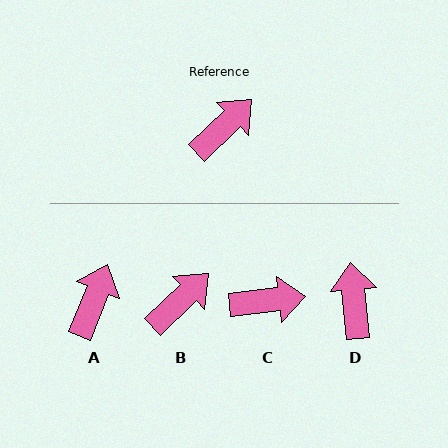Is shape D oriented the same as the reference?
No, it is off by about 51 degrees.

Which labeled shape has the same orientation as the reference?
B.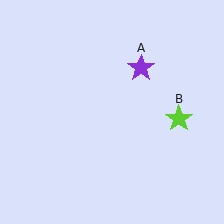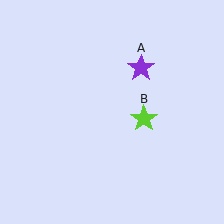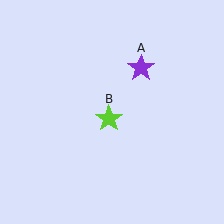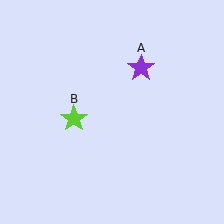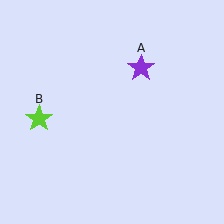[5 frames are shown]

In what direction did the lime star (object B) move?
The lime star (object B) moved left.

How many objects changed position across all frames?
1 object changed position: lime star (object B).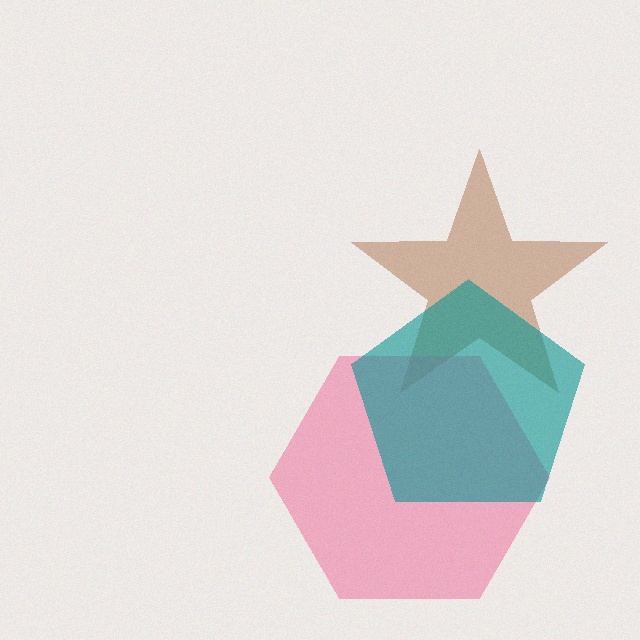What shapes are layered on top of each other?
The layered shapes are: a brown star, a pink hexagon, a teal pentagon.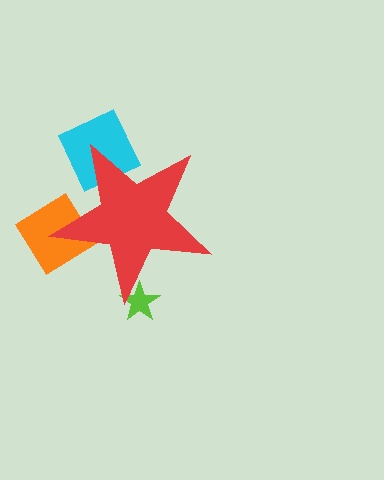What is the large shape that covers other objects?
A red star.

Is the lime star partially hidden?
Yes, the lime star is partially hidden behind the red star.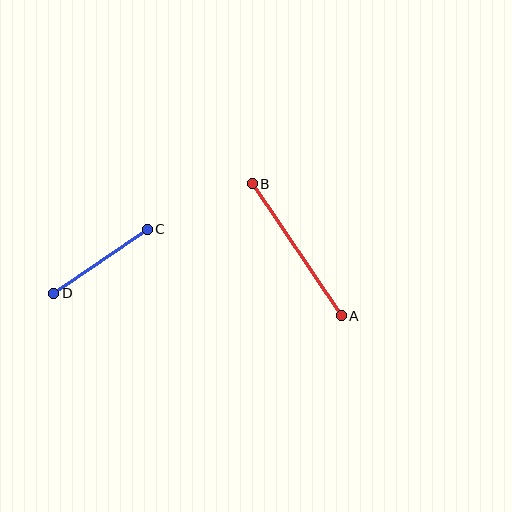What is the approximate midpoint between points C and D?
The midpoint is at approximately (101, 261) pixels.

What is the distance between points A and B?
The distance is approximately 159 pixels.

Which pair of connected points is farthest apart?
Points A and B are farthest apart.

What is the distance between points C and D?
The distance is approximately 114 pixels.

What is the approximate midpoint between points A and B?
The midpoint is at approximately (297, 250) pixels.